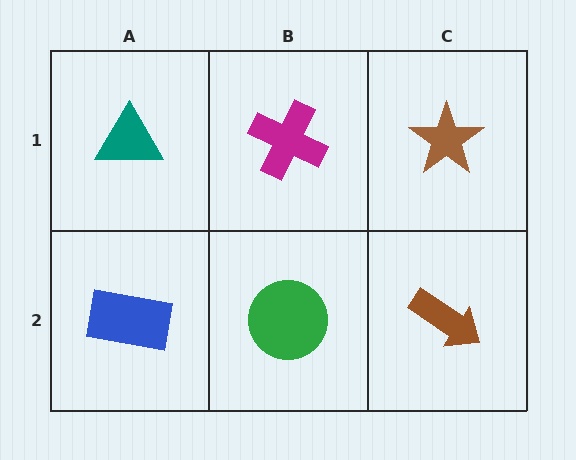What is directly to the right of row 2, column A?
A green circle.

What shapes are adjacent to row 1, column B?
A green circle (row 2, column B), a teal triangle (row 1, column A), a brown star (row 1, column C).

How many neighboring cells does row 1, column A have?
2.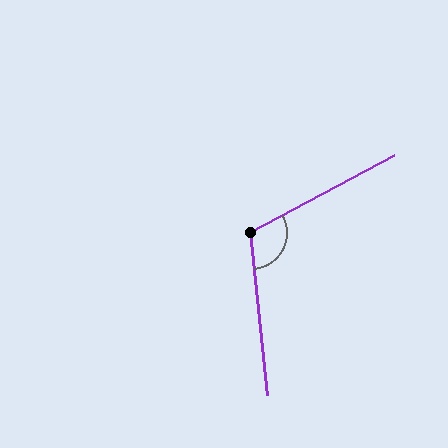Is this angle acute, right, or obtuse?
It is obtuse.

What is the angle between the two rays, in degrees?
Approximately 112 degrees.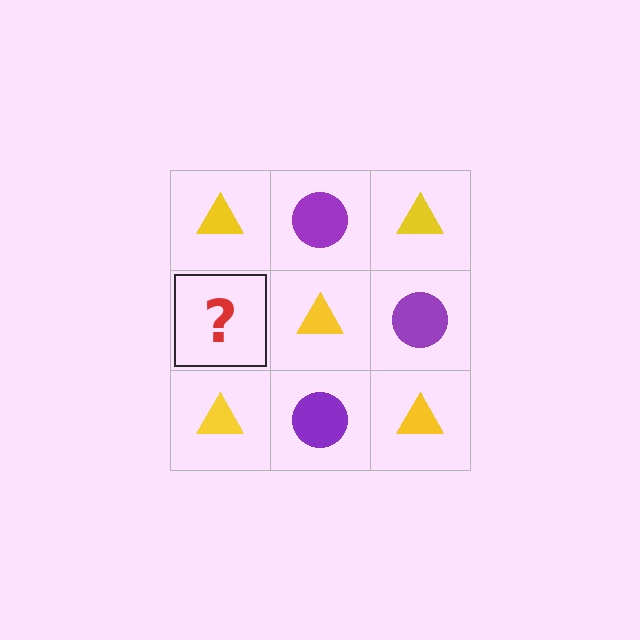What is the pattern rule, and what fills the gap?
The rule is that it alternates yellow triangle and purple circle in a checkerboard pattern. The gap should be filled with a purple circle.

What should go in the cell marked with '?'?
The missing cell should contain a purple circle.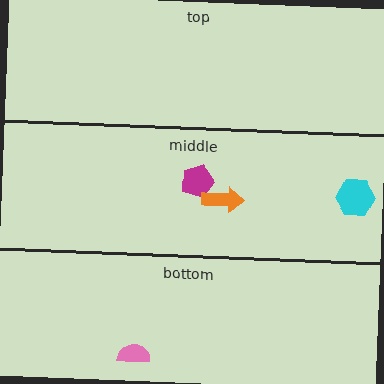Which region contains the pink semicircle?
The bottom region.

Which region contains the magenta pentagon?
The middle region.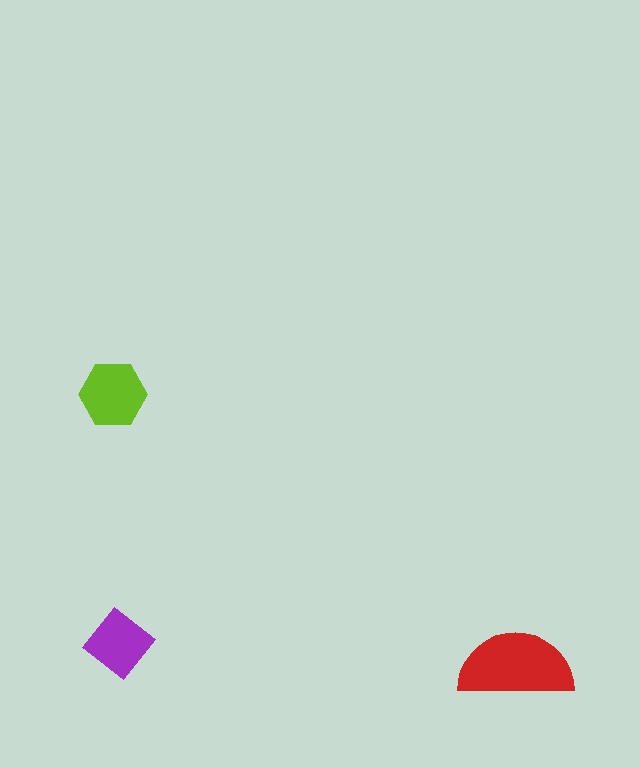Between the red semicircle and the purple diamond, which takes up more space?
The red semicircle.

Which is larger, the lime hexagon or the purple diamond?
The lime hexagon.